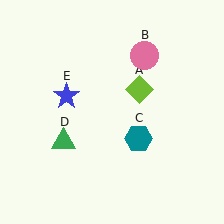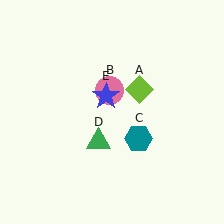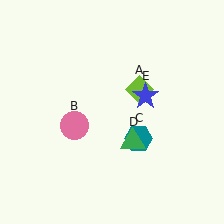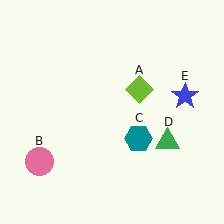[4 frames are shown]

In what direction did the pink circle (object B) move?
The pink circle (object B) moved down and to the left.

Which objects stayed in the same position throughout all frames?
Lime diamond (object A) and teal hexagon (object C) remained stationary.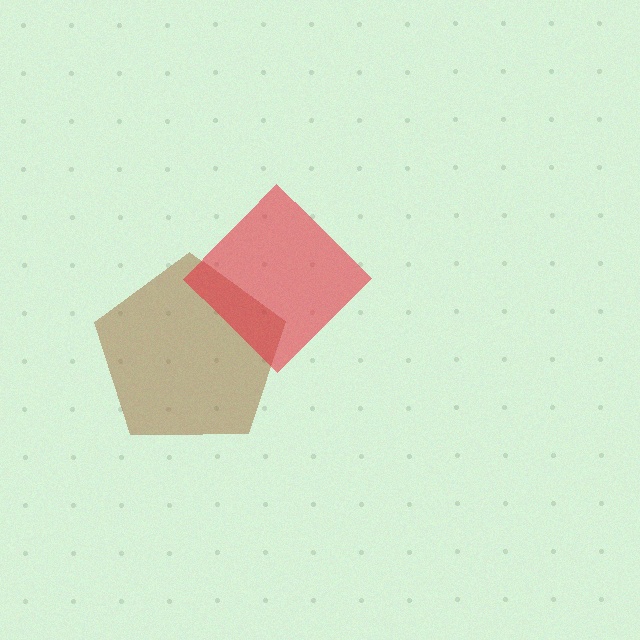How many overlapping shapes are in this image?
There are 2 overlapping shapes in the image.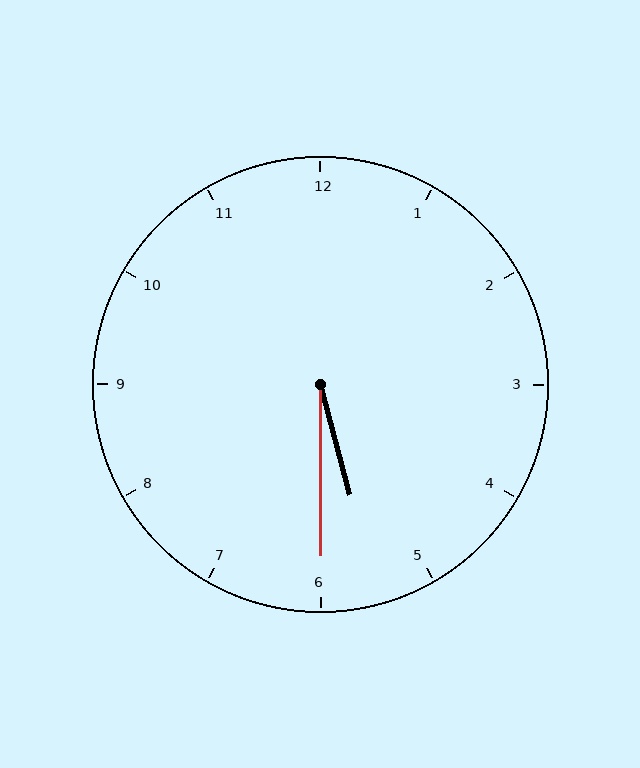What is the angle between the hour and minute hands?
Approximately 15 degrees.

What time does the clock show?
5:30.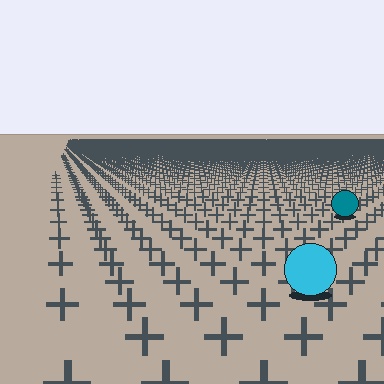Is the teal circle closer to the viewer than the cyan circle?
No. The cyan circle is closer — you can tell from the texture gradient: the ground texture is coarser near it.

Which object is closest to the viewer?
The cyan circle is closest. The texture marks near it are larger and more spread out.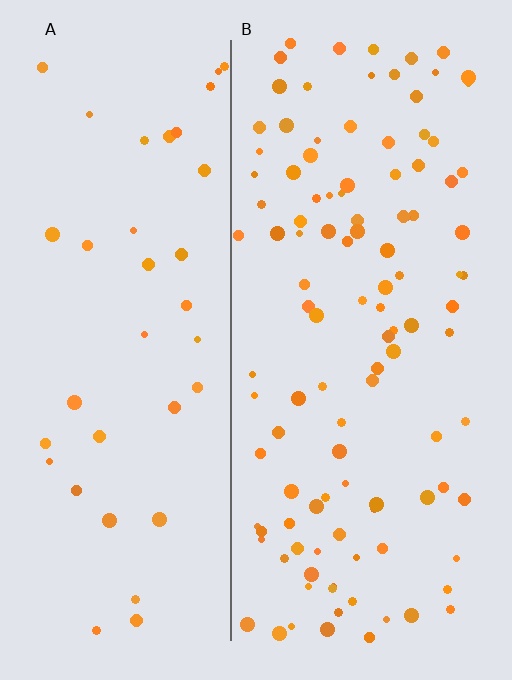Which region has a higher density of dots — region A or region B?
B (the right).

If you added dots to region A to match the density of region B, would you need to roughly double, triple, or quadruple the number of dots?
Approximately triple.